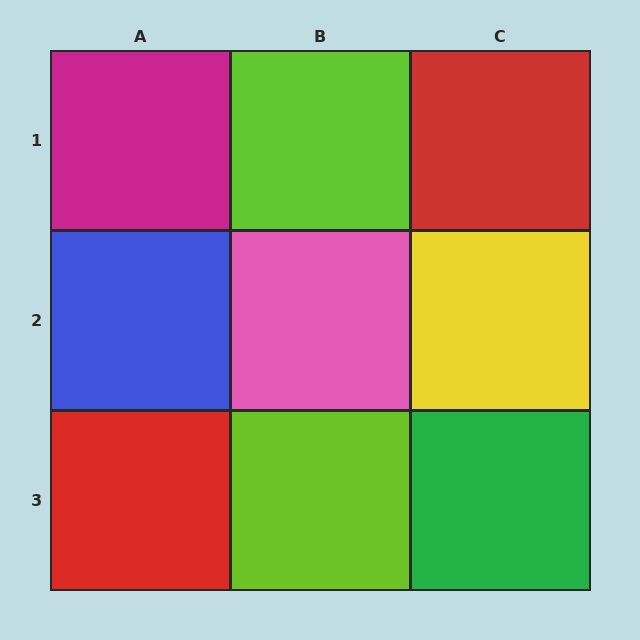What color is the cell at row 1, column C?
Red.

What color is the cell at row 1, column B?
Lime.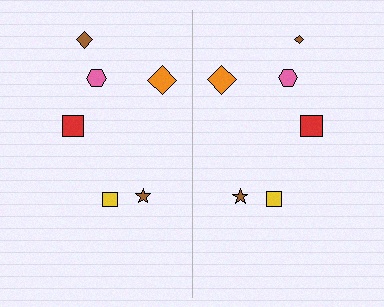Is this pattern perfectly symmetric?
No, the pattern is not perfectly symmetric. The brown diamond on the right side has a different size than its mirror counterpart.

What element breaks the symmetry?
The brown diamond on the right side has a different size than its mirror counterpart.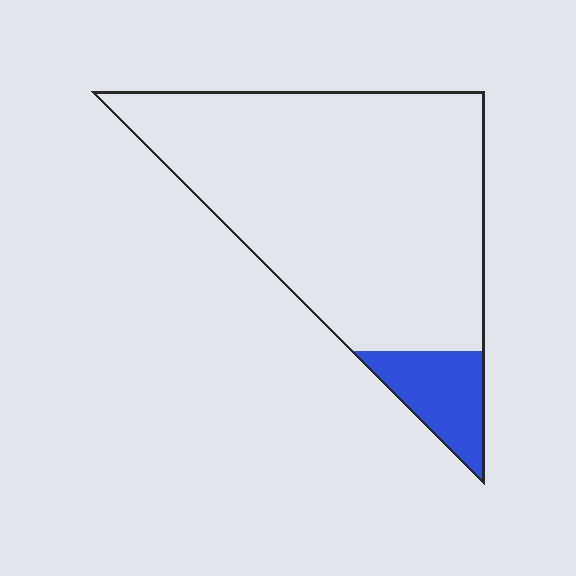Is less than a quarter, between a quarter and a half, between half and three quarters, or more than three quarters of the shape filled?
Less than a quarter.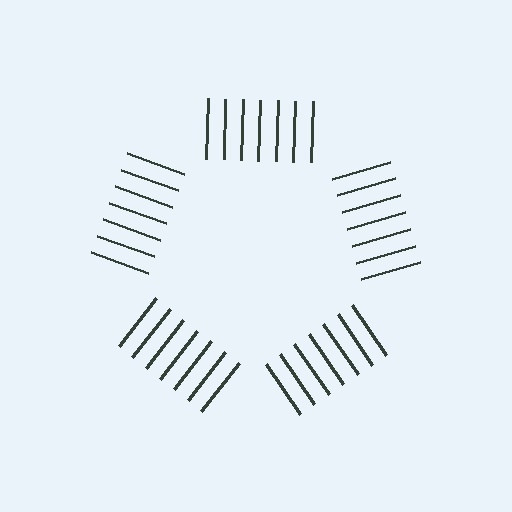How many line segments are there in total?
35 — 7 along each of the 5 edges.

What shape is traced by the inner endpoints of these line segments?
An illusory pentagon — the line segments terminate on its edges but no continuous stroke is drawn.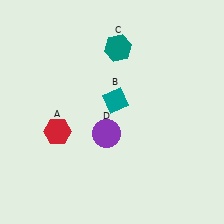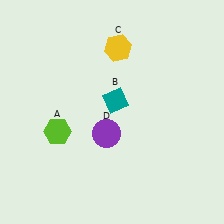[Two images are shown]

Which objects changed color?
A changed from red to lime. C changed from teal to yellow.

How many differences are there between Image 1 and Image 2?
There are 2 differences between the two images.